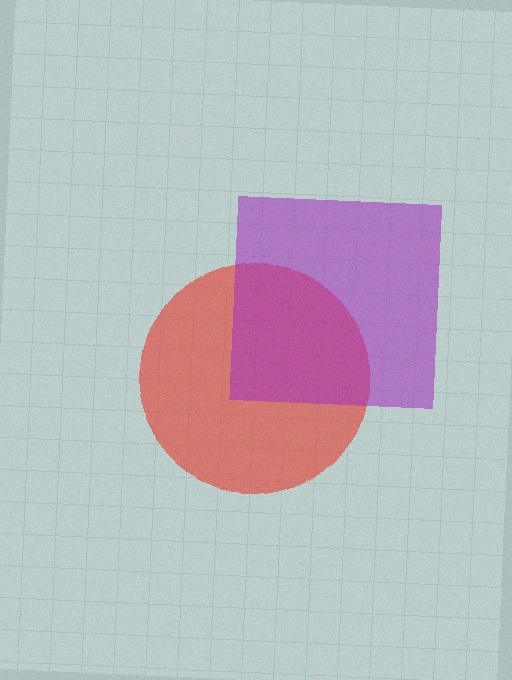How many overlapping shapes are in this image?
There are 2 overlapping shapes in the image.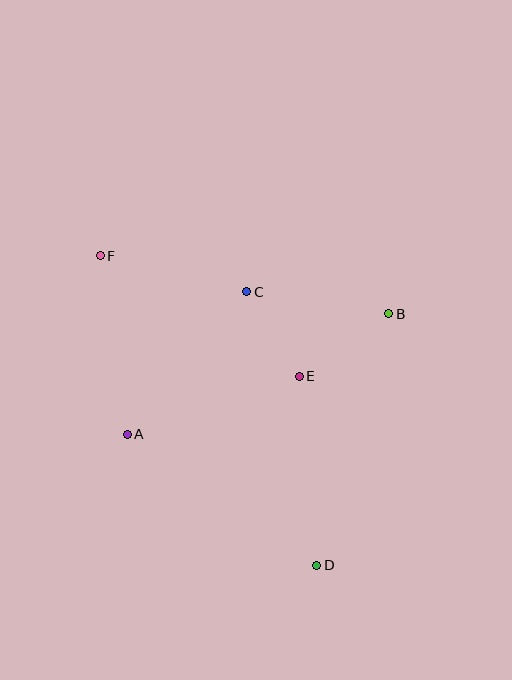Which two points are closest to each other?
Points C and E are closest to each other.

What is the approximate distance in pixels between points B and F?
The distance between B and F is approximately 295 pixels.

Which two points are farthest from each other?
Points D and F are farthest from each other.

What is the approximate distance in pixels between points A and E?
The distance between A and E is approximately 182 pixels.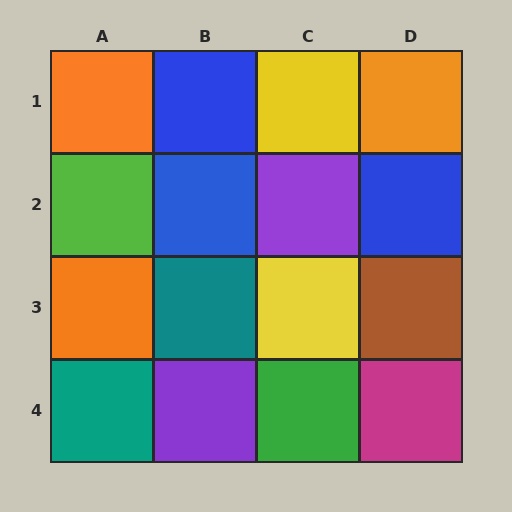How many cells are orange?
3 cells are orange.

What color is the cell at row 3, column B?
Teal.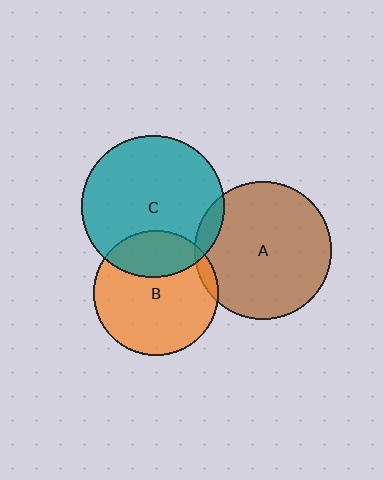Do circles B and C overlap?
Yes.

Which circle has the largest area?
Circle C (teal).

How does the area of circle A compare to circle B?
Approximately 1.2 times.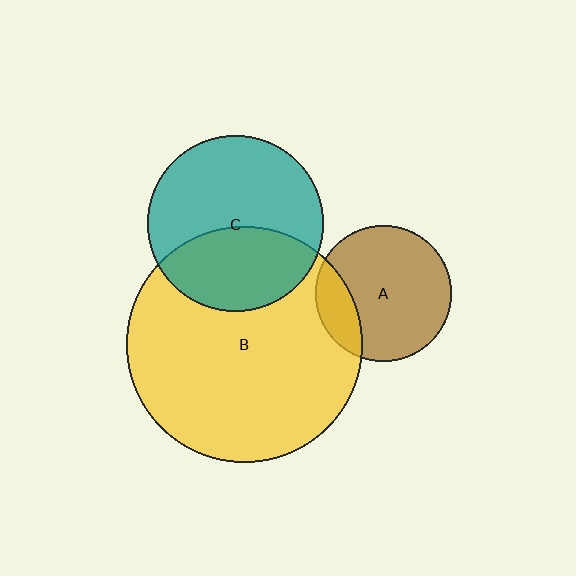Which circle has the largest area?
Circle B (yellow).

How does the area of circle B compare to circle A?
Approximately 3.0 times.